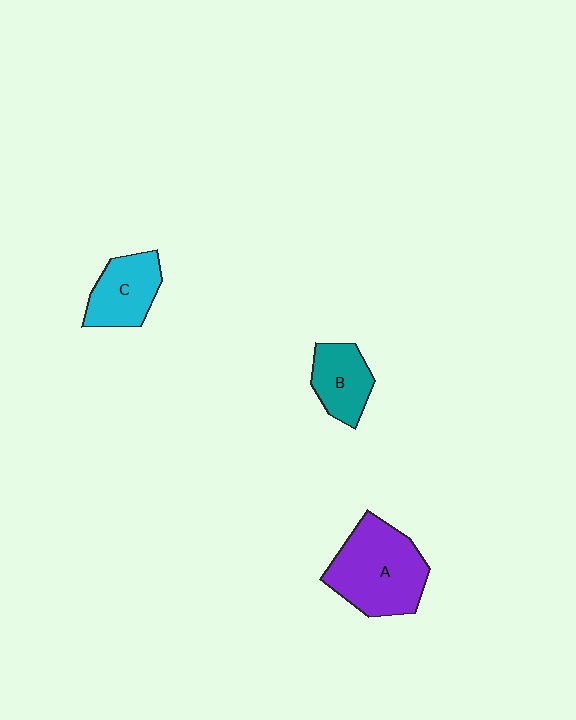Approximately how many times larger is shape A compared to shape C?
Approximately 1.7 times.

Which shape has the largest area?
Shape A (purple).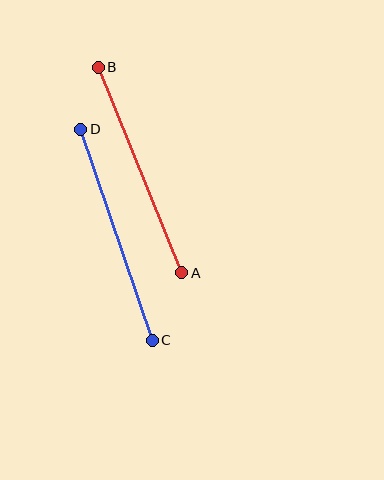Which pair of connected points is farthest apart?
Points C and D are farthest apart.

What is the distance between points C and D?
The distance is approximately 223 pixels.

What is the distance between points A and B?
The distance is approximately 222 pixels.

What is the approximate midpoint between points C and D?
The midpoint is at approximately (116, 235) pixels.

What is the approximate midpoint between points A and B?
The midpoint is at approximately (140, 170) pixels.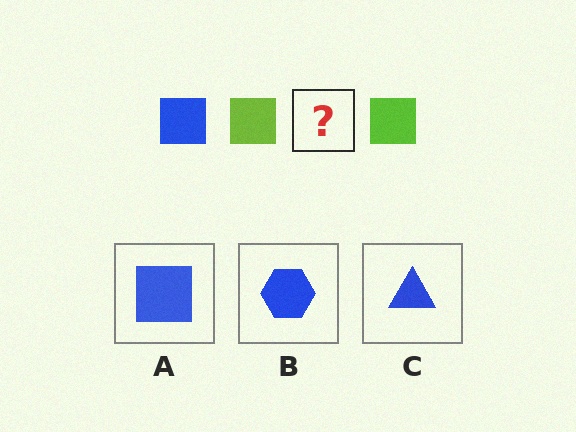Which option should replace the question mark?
Option A.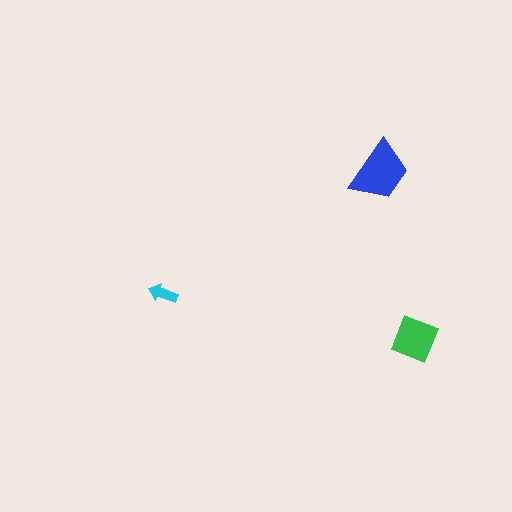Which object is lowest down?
The green square is bottommost.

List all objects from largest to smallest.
The blue trapezoid, the green square, the cyan arrow.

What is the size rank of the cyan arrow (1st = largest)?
3rd.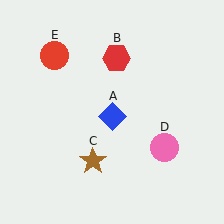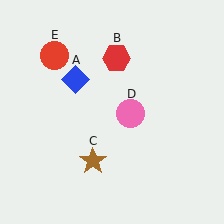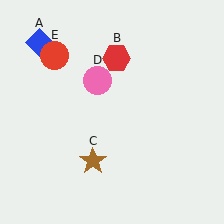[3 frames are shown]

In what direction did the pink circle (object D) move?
The pink circle (object D) moved up and to the left.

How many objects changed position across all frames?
2 objects changed position: blue diamond (object A), pink circle (object D).